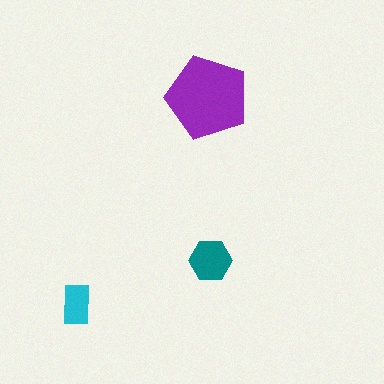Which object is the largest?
The purple pentagon.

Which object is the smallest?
The cyan rectangle.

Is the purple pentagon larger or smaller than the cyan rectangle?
Larger.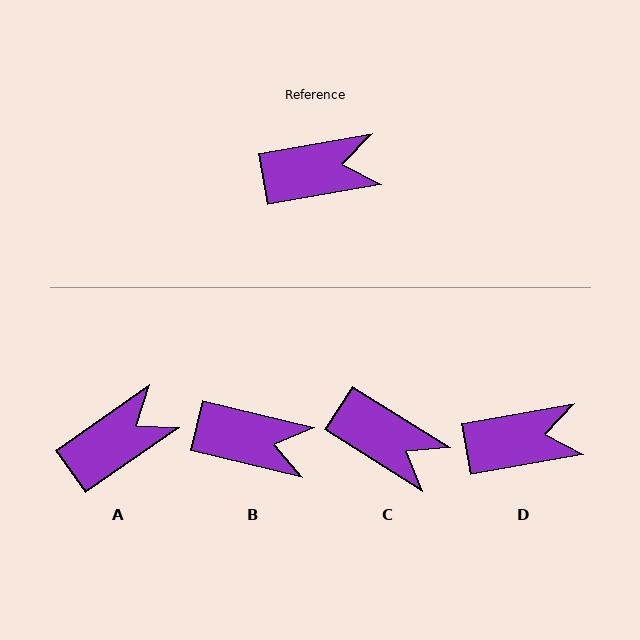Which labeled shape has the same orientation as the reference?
D.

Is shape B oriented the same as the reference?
No, it is off by about 24 degrees.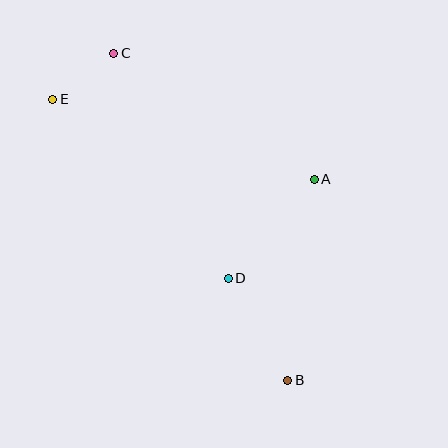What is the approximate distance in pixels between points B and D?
The distance between B and D is approximately 118 pixels.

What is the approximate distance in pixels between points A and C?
The distance between A and C is approximately 237 pixels.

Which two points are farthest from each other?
Points B and C are farthest from each other.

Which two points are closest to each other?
Points C and E are closest to each other.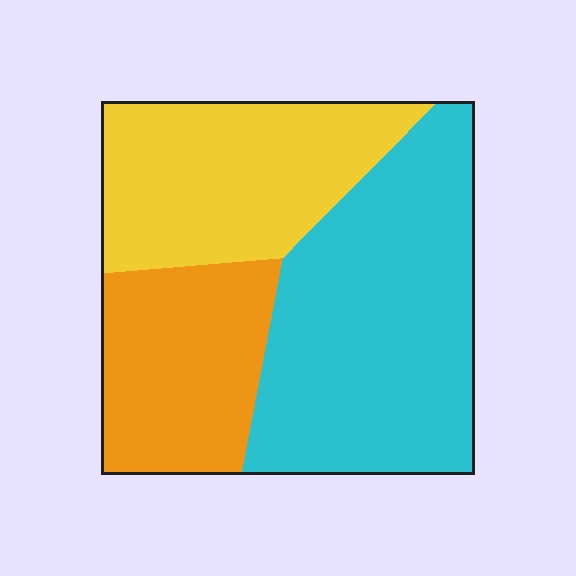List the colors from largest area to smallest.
From largest to smallest: cyan, yellow, orange.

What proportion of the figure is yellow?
Yellow takes up between a sixth and a third of the figure.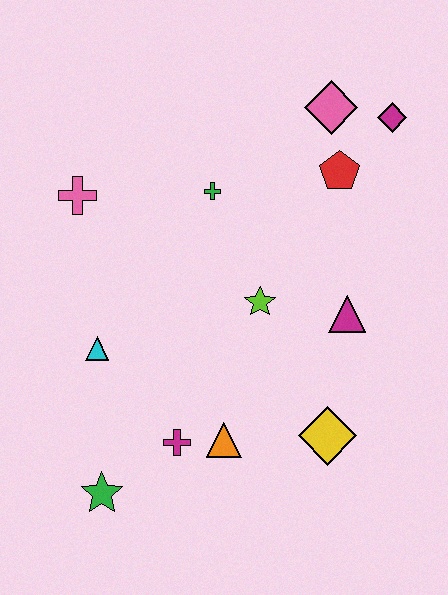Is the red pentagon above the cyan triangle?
Yes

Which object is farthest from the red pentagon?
The green star is farthest from the red pentagon.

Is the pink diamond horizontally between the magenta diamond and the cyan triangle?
Yes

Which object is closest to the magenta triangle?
The lime star is closest to the magenta triangle.